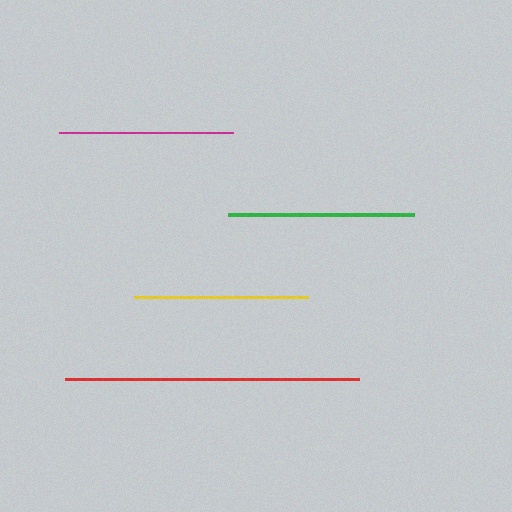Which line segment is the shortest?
The yellow line is the shortest at approximately 174 pixels.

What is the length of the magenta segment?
The magenta segment is approximately 174 pixels long.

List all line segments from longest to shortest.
From longest to shortest: red, green, magenta, yellow.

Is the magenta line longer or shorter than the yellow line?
The magenta line is longer than the yellow line.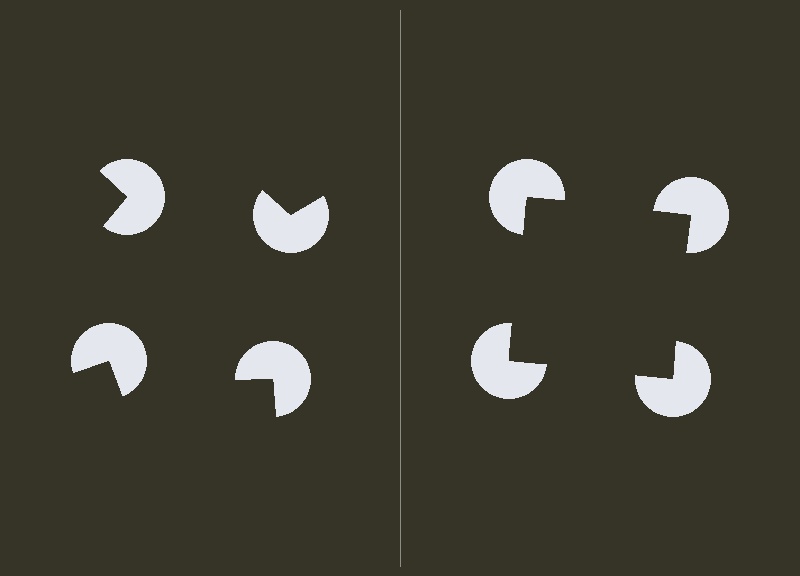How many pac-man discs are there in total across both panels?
8 — 4 on each side.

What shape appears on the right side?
An illusory square.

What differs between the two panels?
The pac-man discs are positioned identically on both sides; only the wedge orientations differ. On the right they align to a square; on the left they are misaligned.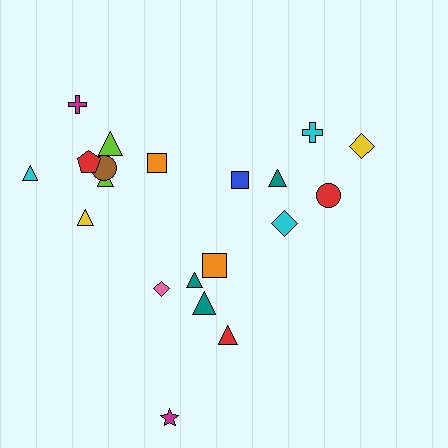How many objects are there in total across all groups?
There are 20 objects.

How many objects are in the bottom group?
There are 6 objects.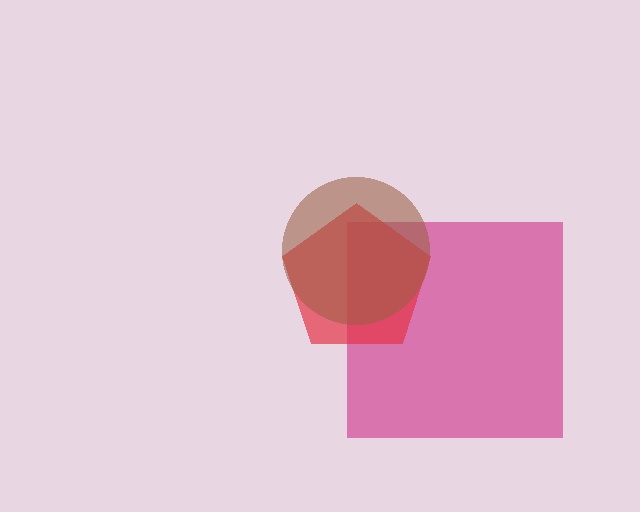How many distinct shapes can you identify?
There are 3 distinct shapes: a magenta square, a red pentagon, a brown circle.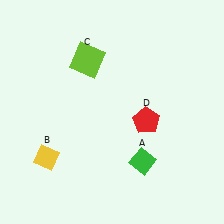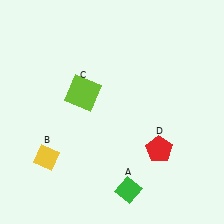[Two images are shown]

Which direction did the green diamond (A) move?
The green diamond (A) moved down.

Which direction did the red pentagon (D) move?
The red pentagon (D) moved down.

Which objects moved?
The objects that moved are: the green diamond (A), the lime square (C), the red pentagon (D).